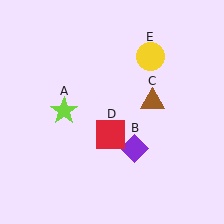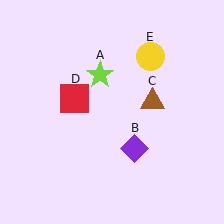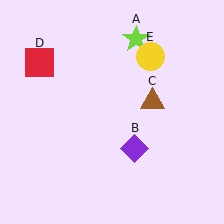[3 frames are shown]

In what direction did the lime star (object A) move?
The lime star (object A) moved up and to the right.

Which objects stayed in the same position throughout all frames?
Purple diamond (object B) and brown triangle (object C) and yellow circle (object E) remained stationary.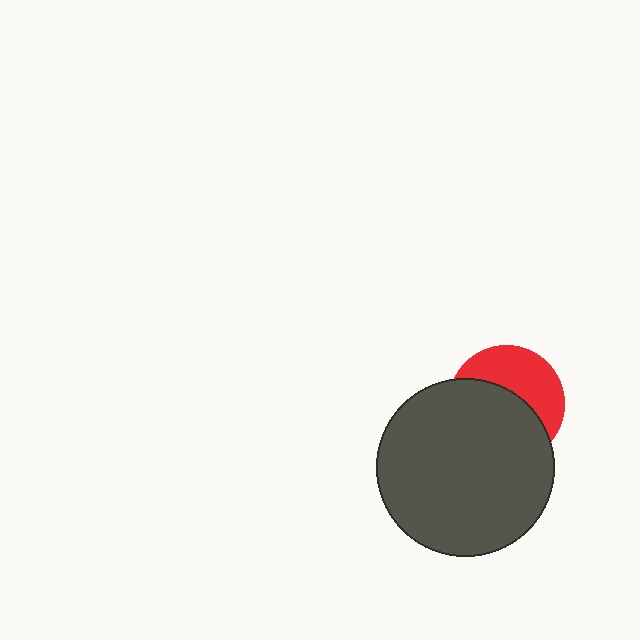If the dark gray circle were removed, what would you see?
You would see the complete red circle.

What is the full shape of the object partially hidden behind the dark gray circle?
The partially hidden object is a red circle.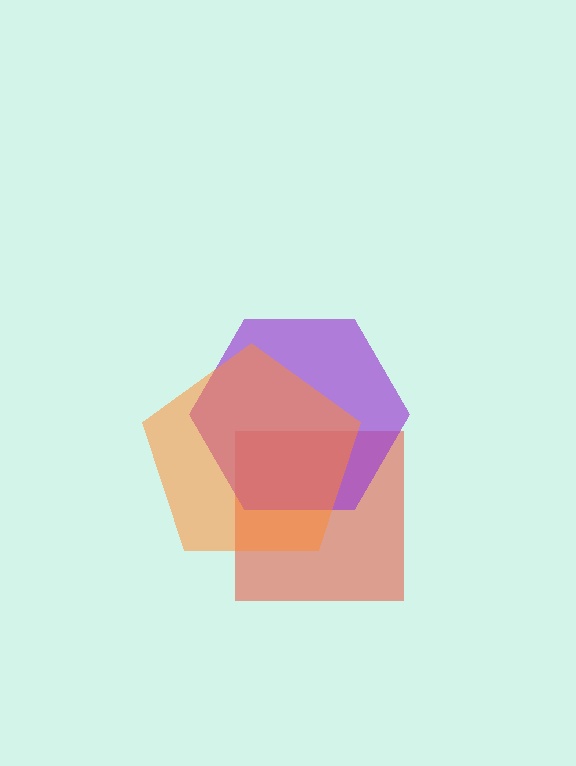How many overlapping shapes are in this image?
There are 3 overlapping shapes in the image.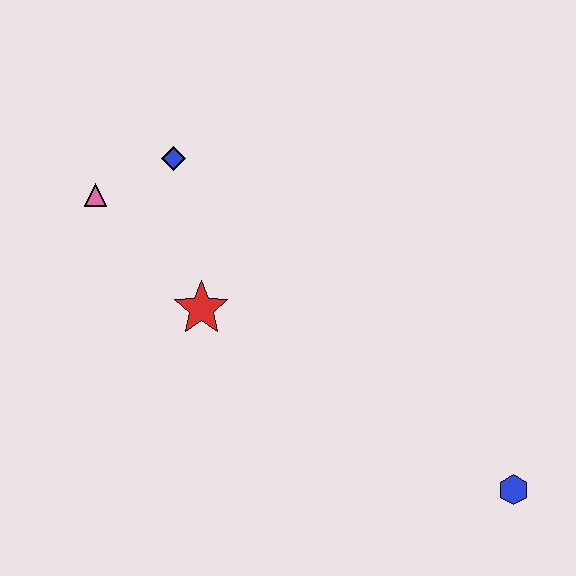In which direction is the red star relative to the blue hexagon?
The red star is to the left of the blue hexagon.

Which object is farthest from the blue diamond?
The blue hexagon is farthest from the blue diamond.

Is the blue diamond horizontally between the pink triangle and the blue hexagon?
Yes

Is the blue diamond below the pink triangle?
No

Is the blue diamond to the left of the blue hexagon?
Yes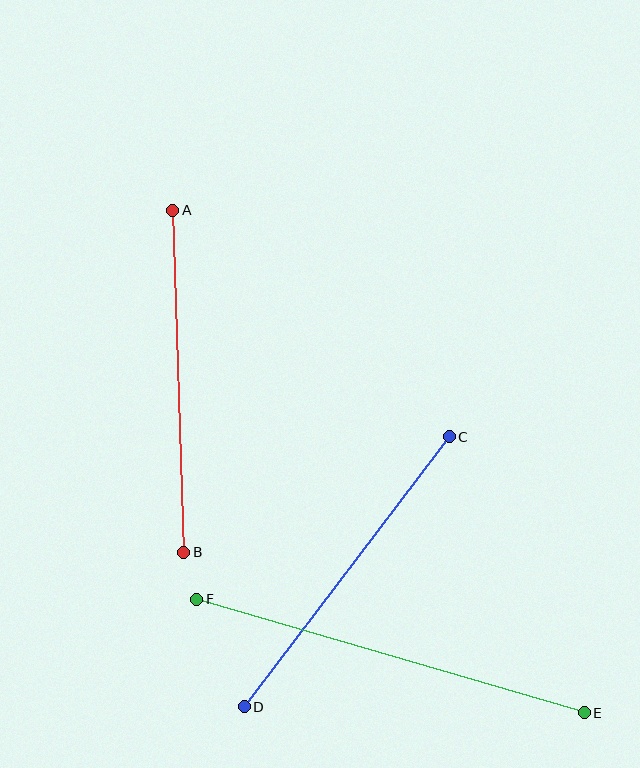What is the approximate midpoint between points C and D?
The midpoint is at approximately (347, 572) pixels.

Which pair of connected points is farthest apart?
Points E and F are farthest apart.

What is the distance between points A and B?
The distance is approximately 342 pixels.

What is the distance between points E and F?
The distance is approximately 404 pixels.